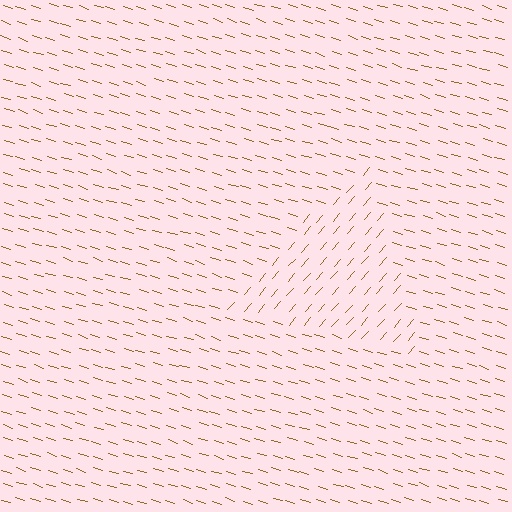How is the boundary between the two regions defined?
The boundary is defined purely by a change in line orientation (approximately 66 degrees difference). All lines are the same color and thickness.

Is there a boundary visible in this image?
Yes, there is a texture boundary formed by a change in line orientation.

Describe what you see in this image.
The image is filled with small brown line segments. A triangle region in the image has lines oriented differently from the surrounding lines, creating a visible texture boundary.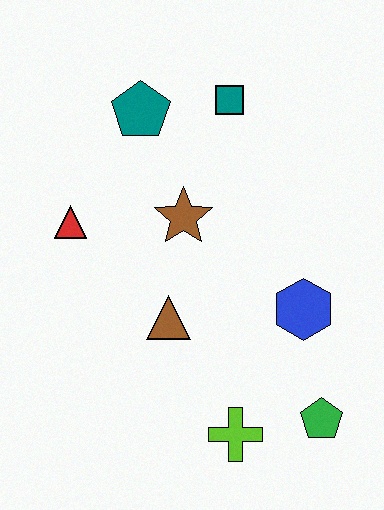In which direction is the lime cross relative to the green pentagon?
The lime cross is to the left of the green pentagon.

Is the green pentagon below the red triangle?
Yes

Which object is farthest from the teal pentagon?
The green pentagon is farthest from the teal pentagon.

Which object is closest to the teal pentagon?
The teal square is closest to the teal pentagon.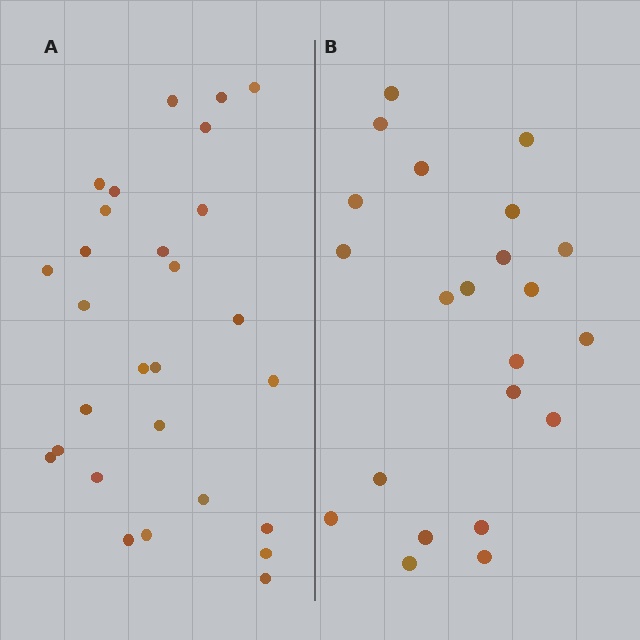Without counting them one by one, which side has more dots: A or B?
Region A (the left region) has more dots.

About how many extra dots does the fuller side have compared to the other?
Region A has about 6 more dots than region B.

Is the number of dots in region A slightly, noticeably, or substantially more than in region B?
Region A has noticeably more, but not dramatically so. The ratio is roughly 1.3 to 1.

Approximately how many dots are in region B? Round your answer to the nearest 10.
About 20 dots. (The exact count is 22, which rounds to 20.)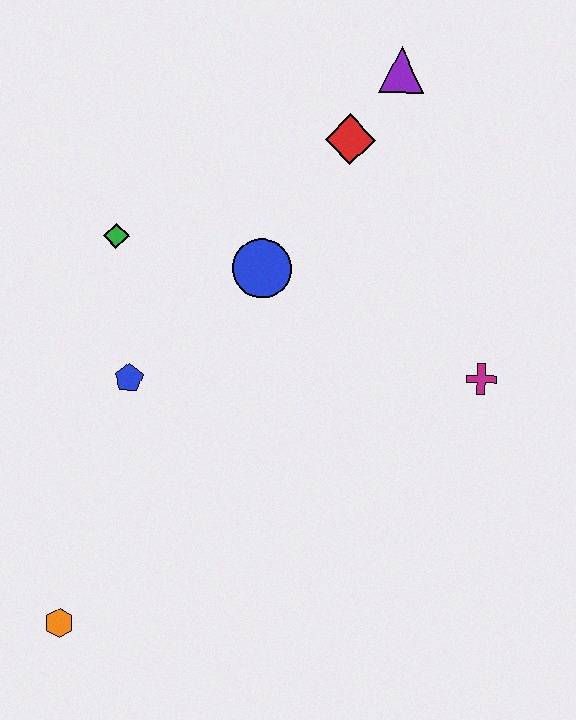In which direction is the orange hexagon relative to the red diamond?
The orange hexagon is below the red diamond.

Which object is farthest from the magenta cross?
The orange hexagon is farthest from the magenta cross.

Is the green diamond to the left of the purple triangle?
Yes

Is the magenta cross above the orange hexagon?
Yes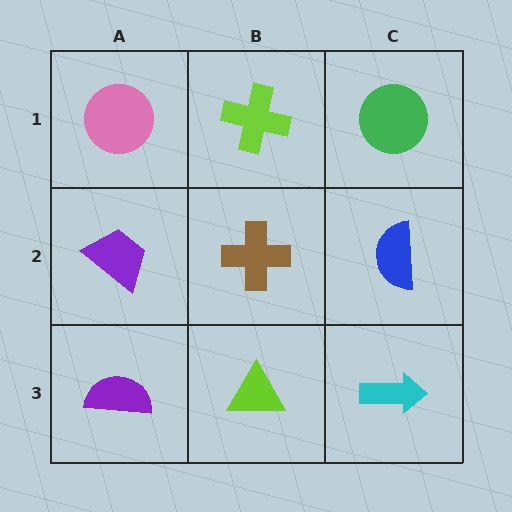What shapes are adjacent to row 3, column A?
A purple trapezoid (row 2, column A), a lime triangle (row 3, column B).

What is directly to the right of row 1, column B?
A green circle.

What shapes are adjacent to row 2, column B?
A lime cross (row 1, column B), a lime triangle (row 3, column B), a purple trapezoid (row 2, column A), a blue semicircle (row 2, column C).